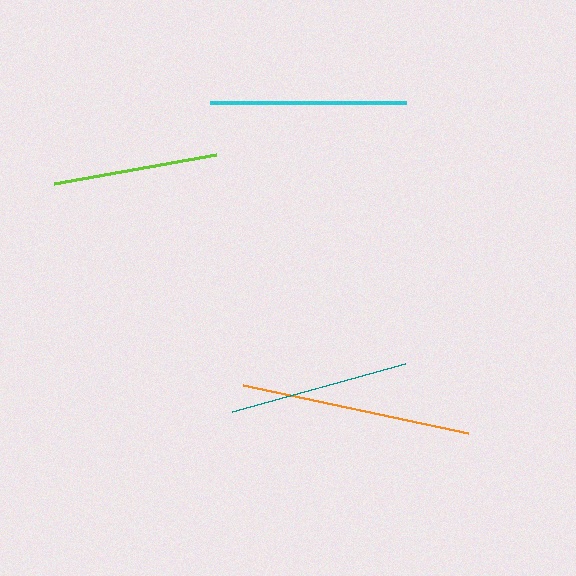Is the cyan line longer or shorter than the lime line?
The cyan line is longer than the lime line.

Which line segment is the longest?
The orange line is the longest at approximately 230 pixels.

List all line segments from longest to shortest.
From longest to shortest: orange, cyan, teal, lime.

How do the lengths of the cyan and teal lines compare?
The cyan and teal lines are approximately the same length.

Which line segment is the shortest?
The lime line is the shortest at approximately 165 pixels.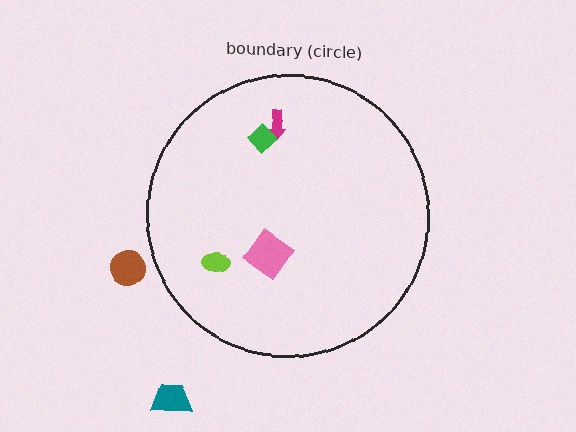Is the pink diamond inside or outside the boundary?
Inside.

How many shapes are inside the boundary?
4 inside, 2 outside.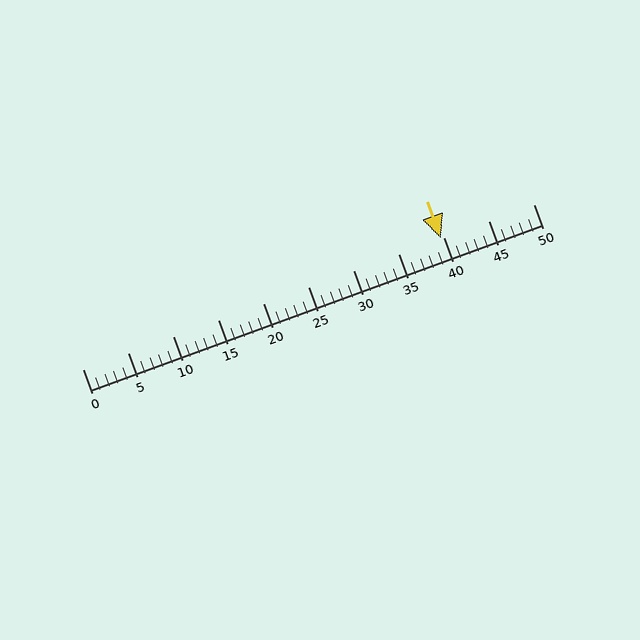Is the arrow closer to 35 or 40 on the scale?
The arrow is closer to 40.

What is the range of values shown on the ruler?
The ruler shows values from 0 to 50.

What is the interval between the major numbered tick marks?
The major tick marks are spaced 5 units apart.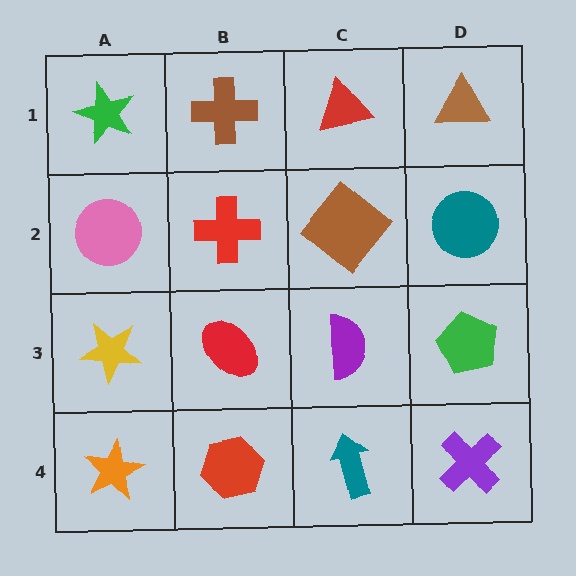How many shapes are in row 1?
4 shapes.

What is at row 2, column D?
A teal circle.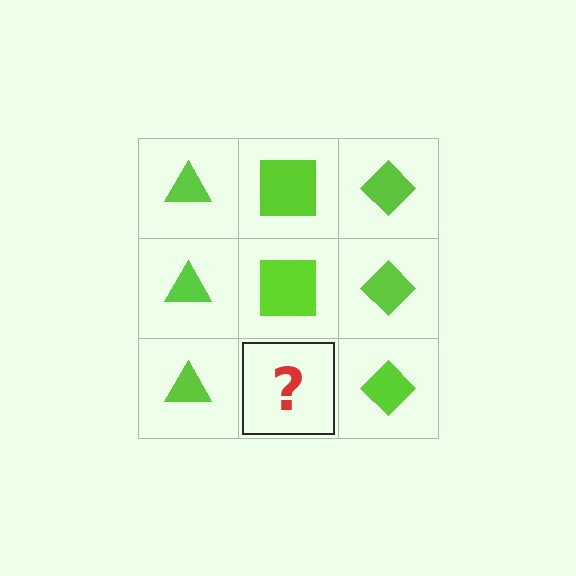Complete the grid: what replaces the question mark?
The question mark should be replaced with a lime square.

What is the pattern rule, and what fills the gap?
The rule is that each column has a consistent shape. The gap should be filled with a lime square.